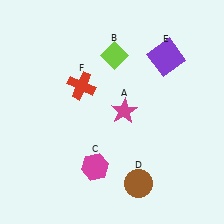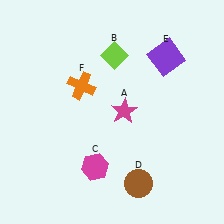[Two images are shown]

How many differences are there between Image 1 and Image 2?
There is 1 difference between the two images.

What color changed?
The cross (F) changed from red in Image 1 to orange in Image 2.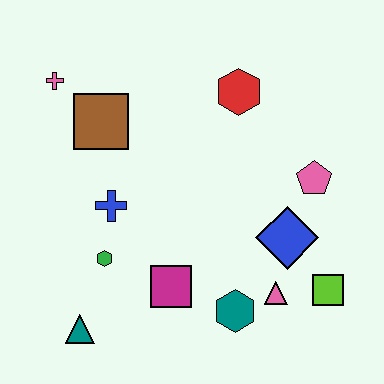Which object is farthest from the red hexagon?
The teal triangle is farthest from the red hexagon.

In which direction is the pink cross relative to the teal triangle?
The pink cross is above the teal triangle.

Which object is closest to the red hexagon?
The pink pentagon is closest to the red hexagon.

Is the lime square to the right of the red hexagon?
Yes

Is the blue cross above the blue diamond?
Yes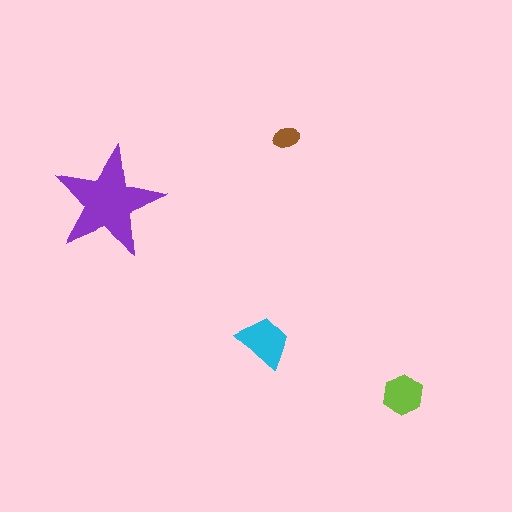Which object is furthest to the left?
The purple star is leftmost.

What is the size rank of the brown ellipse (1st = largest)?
4th.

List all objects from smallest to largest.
The brown ellipse, the lime hexagon, the cyan trapezoid, the purple star.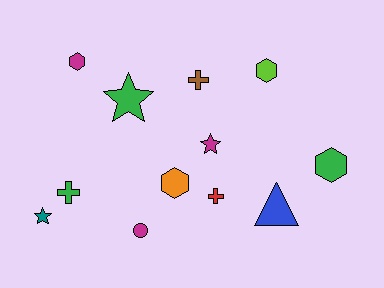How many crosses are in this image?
There are 3 crosses.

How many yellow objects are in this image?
There are no yellow objects.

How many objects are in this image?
There are 12 objects.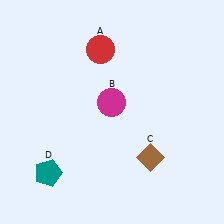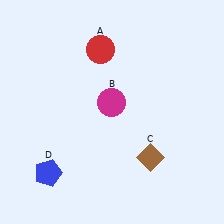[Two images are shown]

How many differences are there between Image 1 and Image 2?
There is 1 difference between the two images.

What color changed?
The pentagon (D) changed from teal in Image 1 to blue in Image 2.